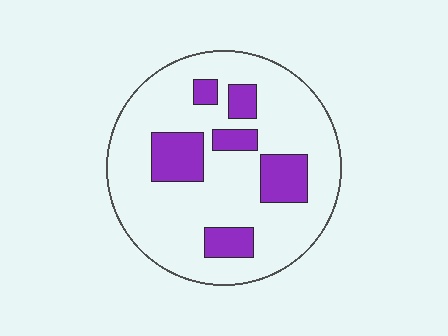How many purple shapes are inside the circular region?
6.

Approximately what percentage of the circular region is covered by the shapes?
Approximately 20%.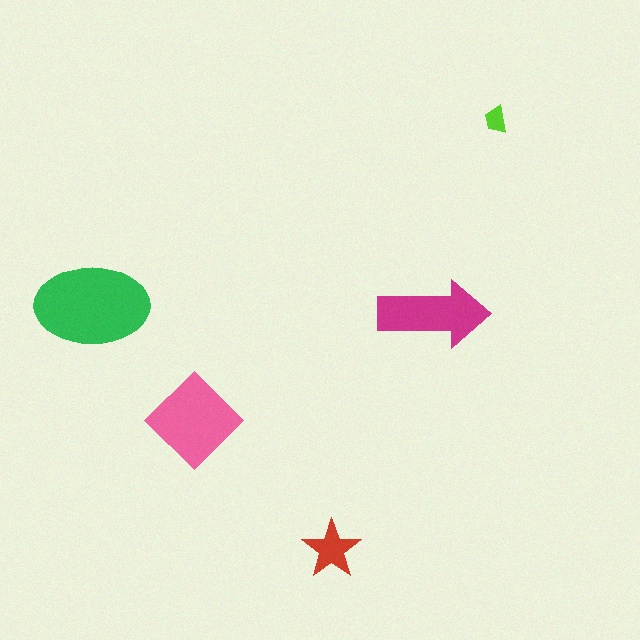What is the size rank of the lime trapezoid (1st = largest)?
5th.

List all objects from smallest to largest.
The lime trapezoid, the red star, the magenta arrow, the pink diamond, the green ellipse.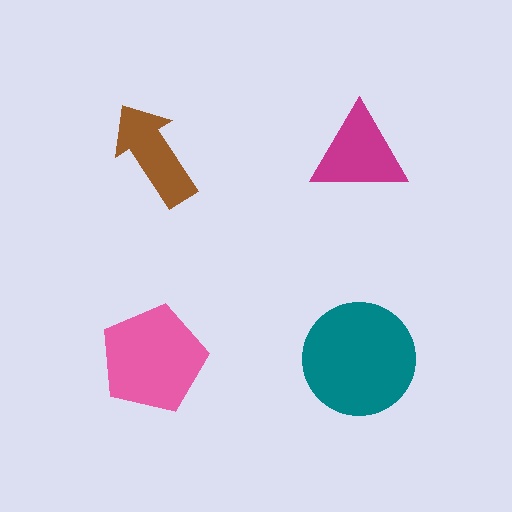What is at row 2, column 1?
A pink pentagon.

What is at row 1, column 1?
A brown arrow.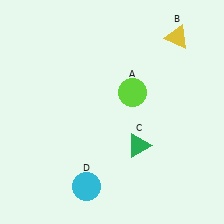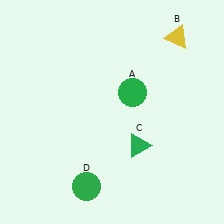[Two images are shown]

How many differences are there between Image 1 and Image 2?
There are 2 differences between the two images.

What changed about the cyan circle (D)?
In Image 1, D is cyan. In Image 2, it changed to green.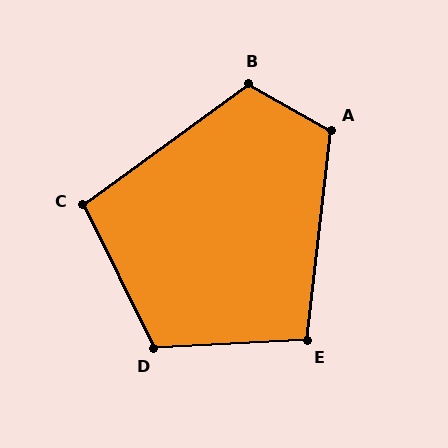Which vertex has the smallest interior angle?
E, at approximately 100 degrees.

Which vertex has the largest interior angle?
B, at approximately 114 degrees.